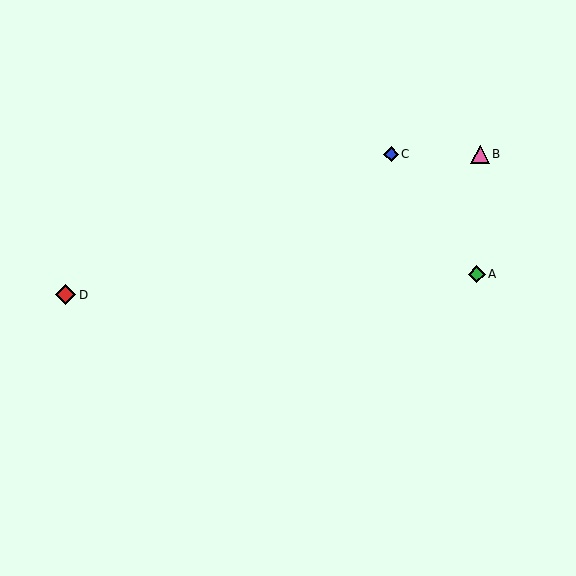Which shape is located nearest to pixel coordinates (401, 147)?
The blue diamond (labeled C) at (391, 154) is nearest to that location.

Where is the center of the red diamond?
The center of the red diamond is at (66, 295).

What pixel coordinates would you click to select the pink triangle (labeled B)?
Click at (480, 154) to select the pink triangle B.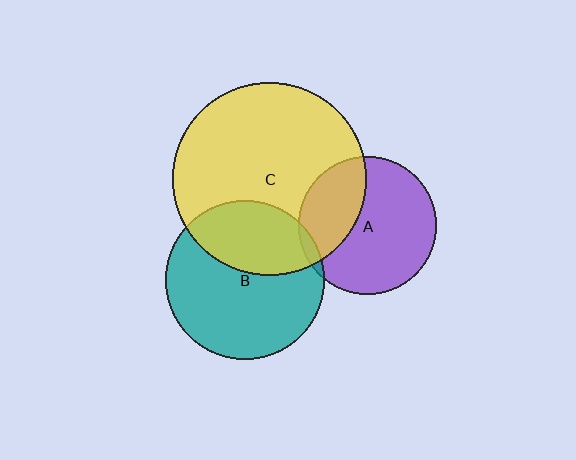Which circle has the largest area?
Circle C (yellow).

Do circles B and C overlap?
Yes.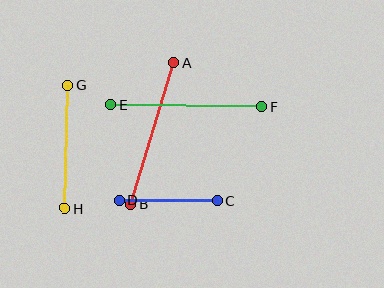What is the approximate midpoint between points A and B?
The midpoint is at approximately (152, 133) pixels.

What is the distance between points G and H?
The distance is approximately 123 pixels.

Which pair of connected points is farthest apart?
Points E and F are farthest apart.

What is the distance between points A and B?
The distance is approximately 148 pixels.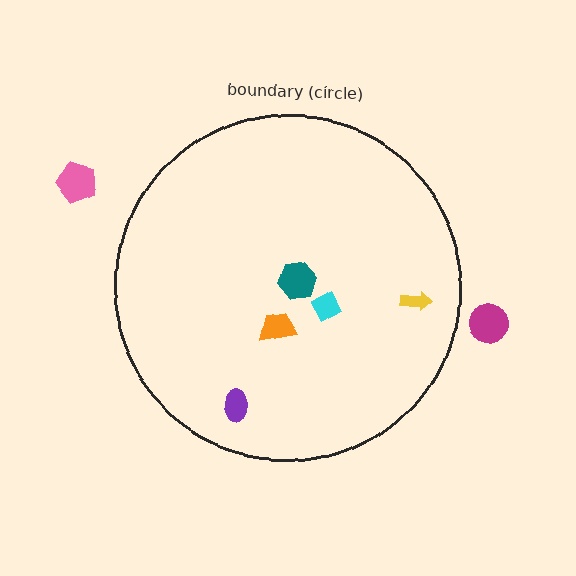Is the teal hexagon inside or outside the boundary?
Inside.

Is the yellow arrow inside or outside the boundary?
Inside.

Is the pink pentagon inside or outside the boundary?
Outside.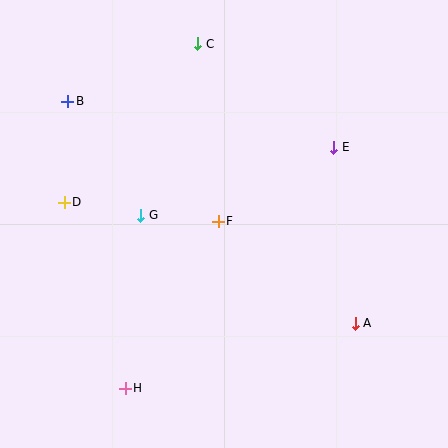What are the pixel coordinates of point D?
Point D is at (64, 202).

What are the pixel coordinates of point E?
Point E is at (334, 147).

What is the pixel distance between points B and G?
The distance between B and G is 135 pixels.